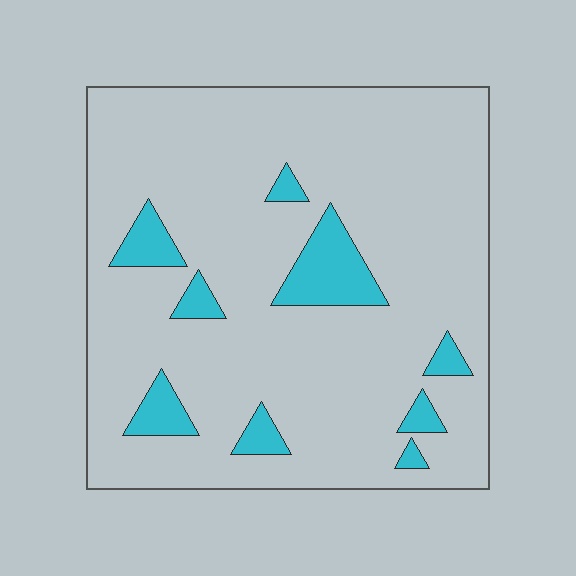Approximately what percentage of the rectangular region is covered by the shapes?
Approximately 10%.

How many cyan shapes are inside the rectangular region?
9.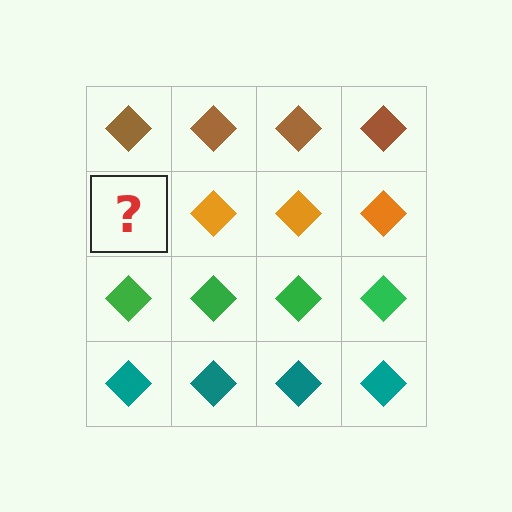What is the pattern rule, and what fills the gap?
The rule is that each row has a consistent color. The gap should be filled with an orange diamond.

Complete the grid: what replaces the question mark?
The question mark should be replaced with an orange diamond.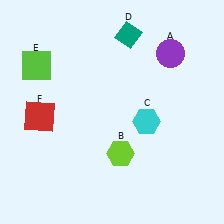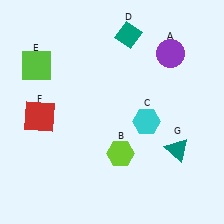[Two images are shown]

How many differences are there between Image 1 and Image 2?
There is 1 difference between the two images.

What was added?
A teal triangle (G) was added in Image 2.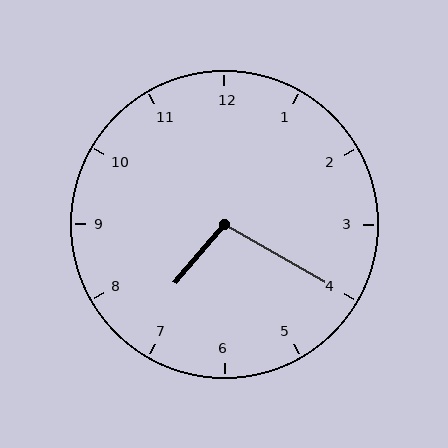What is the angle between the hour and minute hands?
Approximately 100 degrees.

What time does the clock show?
7:20.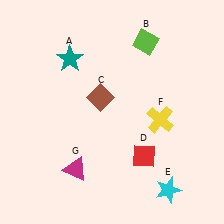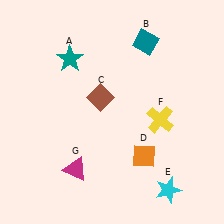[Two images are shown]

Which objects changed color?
B changed from lime to teal. D changed from red to orange.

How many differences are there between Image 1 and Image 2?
There are 2 differences between the two images.